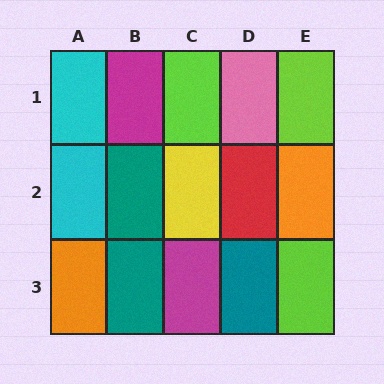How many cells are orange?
2 cells are orange.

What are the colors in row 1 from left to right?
Cyan, magenta, lime, pink, lime.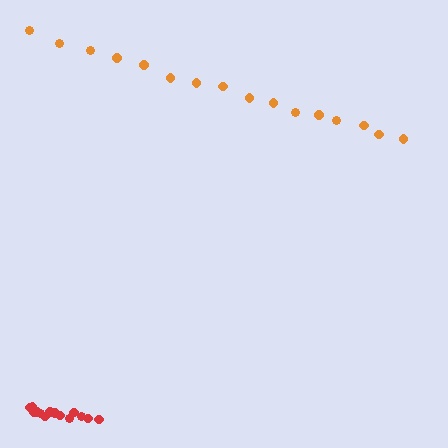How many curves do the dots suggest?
There are 2 distinct paths.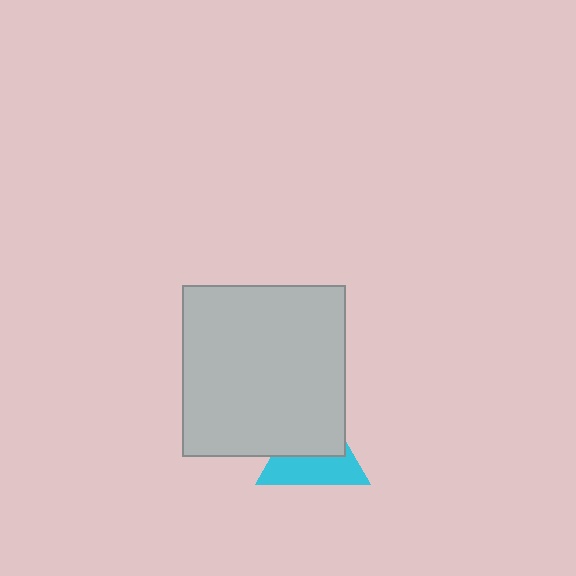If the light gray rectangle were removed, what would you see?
You would see the complete cyan triangle.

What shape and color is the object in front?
The object in front is a light gray rectangle.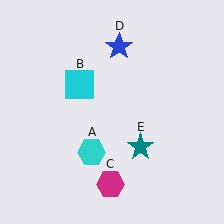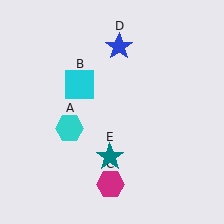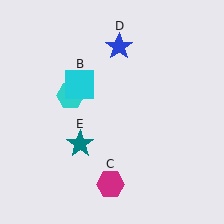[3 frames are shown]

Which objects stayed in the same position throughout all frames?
Cyan square (object B) and magenta hexagon (object C) and blue star (object D) remained stationary.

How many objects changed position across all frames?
2 objects changed position: cyan hexagon (object A), teal star (object E).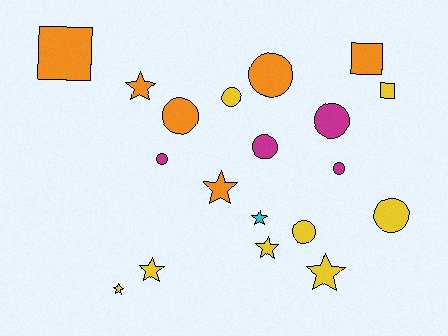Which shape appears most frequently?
Circle, with 9 objects.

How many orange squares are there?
There are 2 orange squares.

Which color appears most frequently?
Yellow, with 8 objects.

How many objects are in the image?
There are 19 objects.